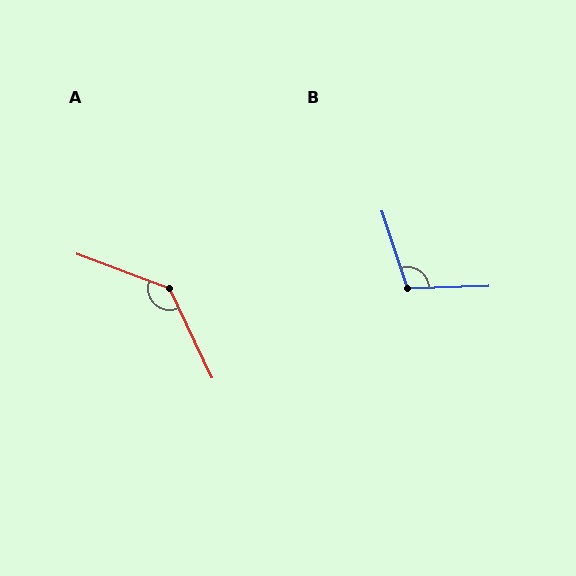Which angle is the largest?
A, at approximately 136 degrees.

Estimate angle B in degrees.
Approximately 107 degrees.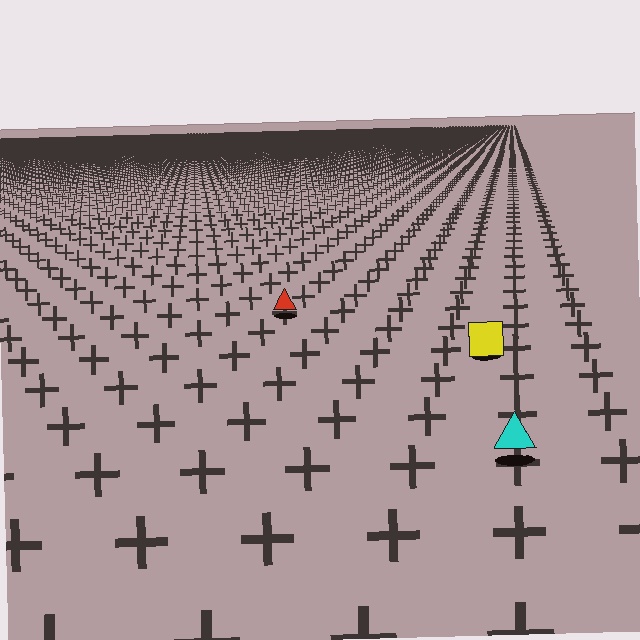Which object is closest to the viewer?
The cyan triangle is closest. The texture marks near it are larger and more spread out.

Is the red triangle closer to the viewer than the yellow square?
No. The yellow square is closer — you can tell from the texture gradient: the ground texture is coarser near it.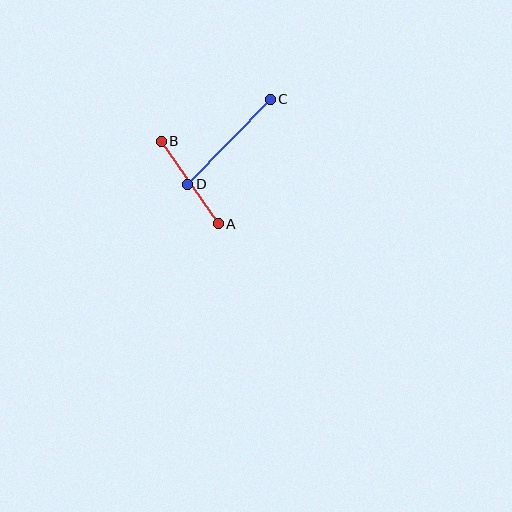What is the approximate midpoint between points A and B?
The midpoint is at approximately (190, 182) pixels.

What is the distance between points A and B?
The distance is approximately 100 pixels.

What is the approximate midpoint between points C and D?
The midpoint is at approximately (229, 142) pixels.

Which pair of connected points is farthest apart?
Points C and D are farthest apart.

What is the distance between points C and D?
The distance is approximately 118 pixels.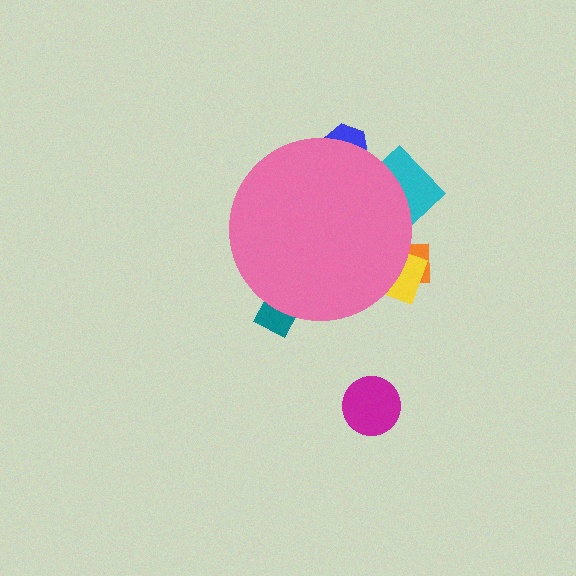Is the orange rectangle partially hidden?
Yes, the orange rectangle is partially hidden behind the pink circle.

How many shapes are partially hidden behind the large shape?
5 shapes are partially hidden.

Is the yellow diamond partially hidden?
Yes, the yellow diamond is partially hidden behind the pink circle.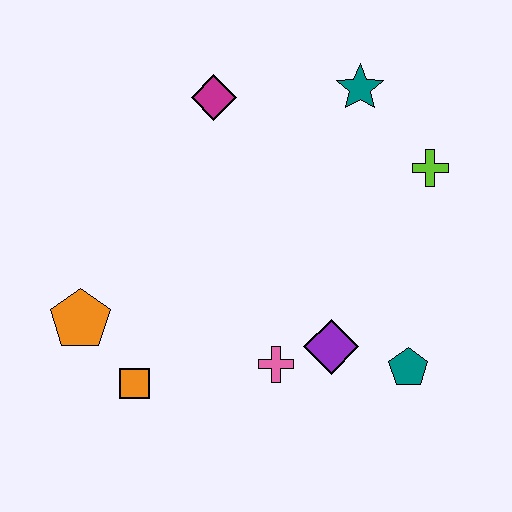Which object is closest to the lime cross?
The teal star is closest to the lime cross.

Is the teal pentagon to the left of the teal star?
No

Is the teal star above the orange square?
Yes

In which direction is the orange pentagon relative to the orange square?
The orange pentagon is above the orange square.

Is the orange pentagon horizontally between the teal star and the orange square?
No